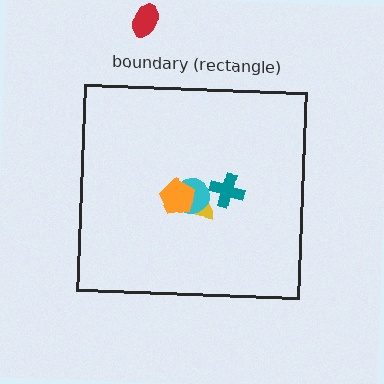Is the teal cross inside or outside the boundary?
Inside.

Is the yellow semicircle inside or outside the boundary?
Inside.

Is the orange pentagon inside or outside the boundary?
Inside.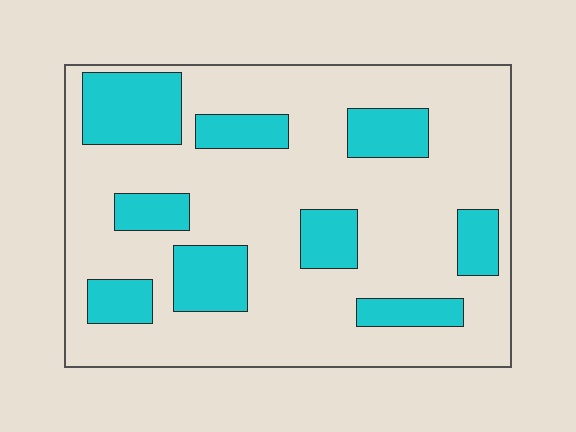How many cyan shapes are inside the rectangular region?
9.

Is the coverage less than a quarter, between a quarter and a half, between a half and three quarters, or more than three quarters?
Between a quarter and a half.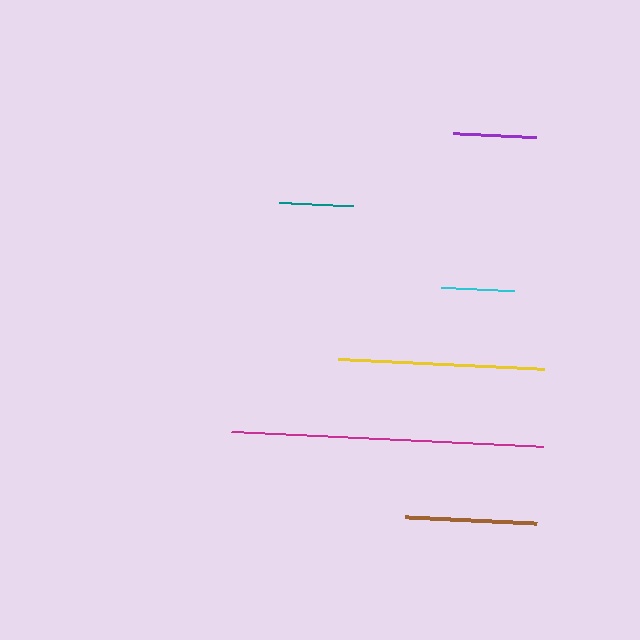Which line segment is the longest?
The magenta line is the longest at approximately 313 pixels.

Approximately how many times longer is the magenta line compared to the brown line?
The magenta line is approximately 2.4 times the length of the brown line.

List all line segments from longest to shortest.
From longest to shortest: magenta, yellow, brown, purple, teal, cyan.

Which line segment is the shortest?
The cyan line is the shortest at approximately 73 pixels.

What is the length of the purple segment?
The purple segment is approximately 83 pixels long.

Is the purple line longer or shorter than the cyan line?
The purple line is longer than the cyan line.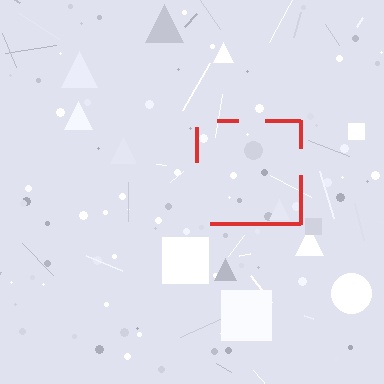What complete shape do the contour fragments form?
The contour fragments form a square.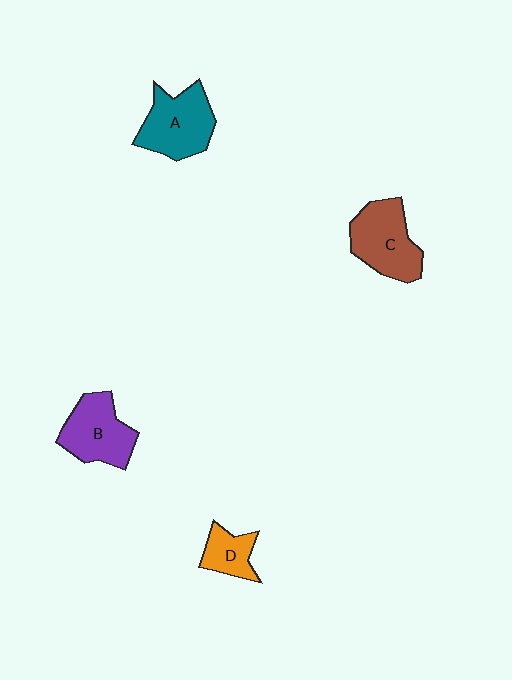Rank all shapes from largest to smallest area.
From largest to smallest: C (brown), A (teal), B (purple), D (orange).